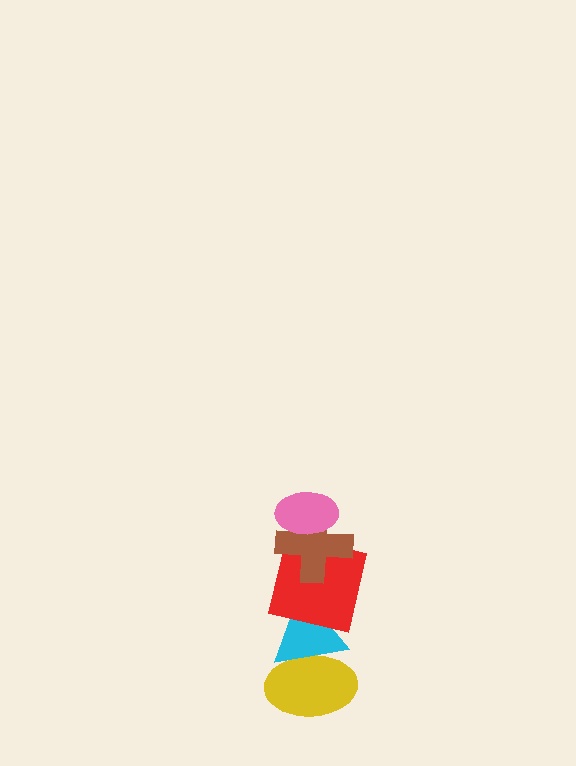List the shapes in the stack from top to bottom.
From top to bottom: the pink ellipse, the brown cross, the red square, the cyan triangle, the yellow ellipse.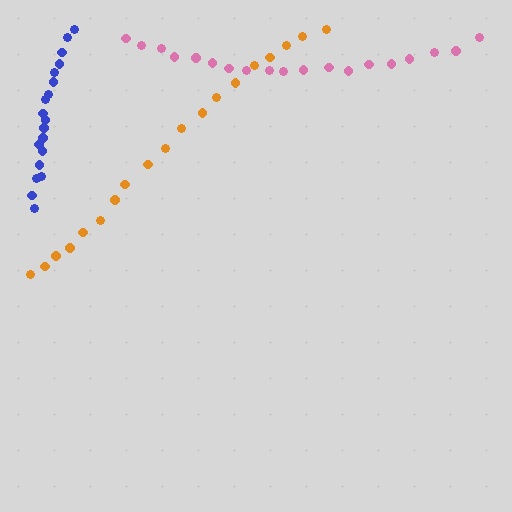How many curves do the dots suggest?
There are 3 distinct paths.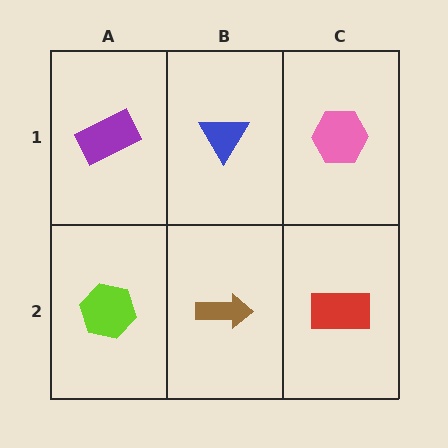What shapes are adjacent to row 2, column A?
A purple rectangle (row 1, column A), a brown arrow (row 2, column B).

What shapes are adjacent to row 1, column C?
A red rectangle (row 2, column C), a blue triangle (row 1, column B).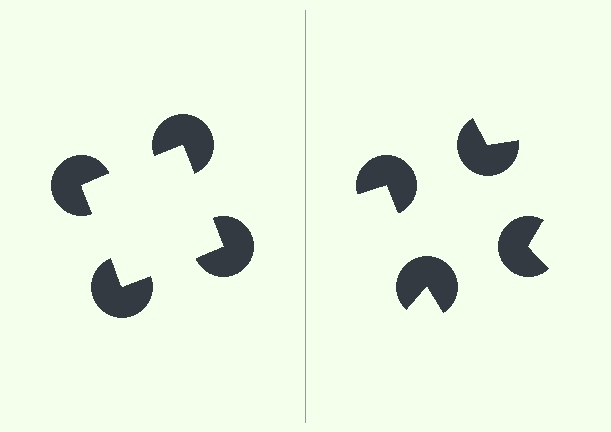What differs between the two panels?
The pac-man discs are positioned identically on both sides; only the wedge orientations differ. On the left they align to a square; on the right they are misaligned.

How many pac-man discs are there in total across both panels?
8 — 4 on each side.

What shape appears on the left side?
An illusory square.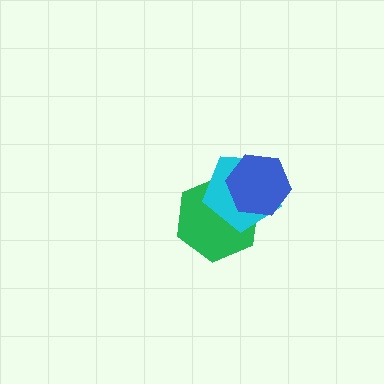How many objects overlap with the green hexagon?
2 objects overlap with the green hexagon.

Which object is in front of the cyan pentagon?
The blue hexagon is in front of the cyan pentagon.